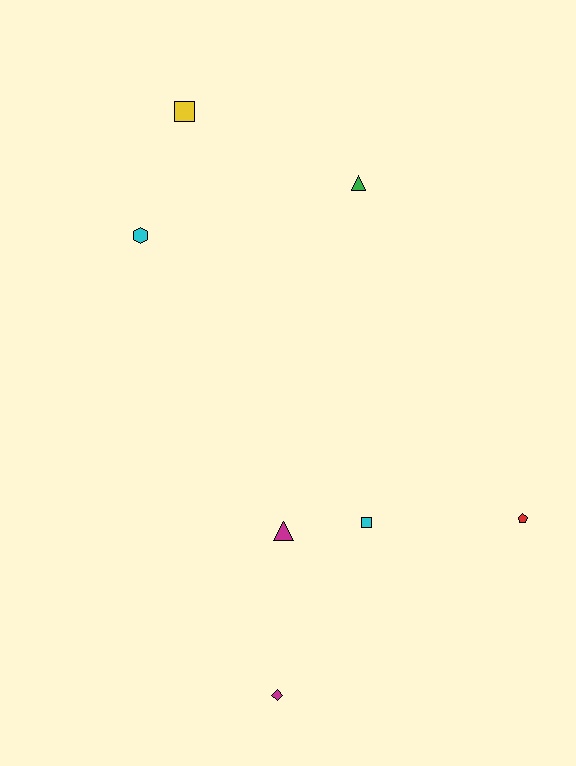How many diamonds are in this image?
There is 1 diamond.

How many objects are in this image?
There are 7 objects.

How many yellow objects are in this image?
There is 1 yellow object.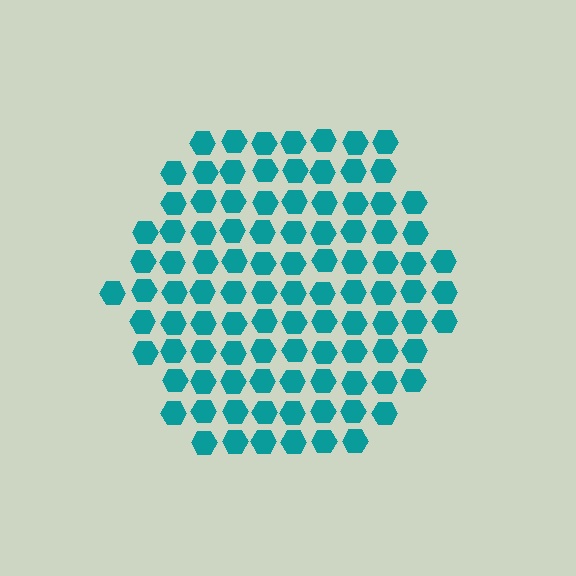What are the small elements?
The small elements are hexagons.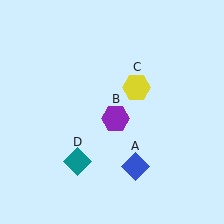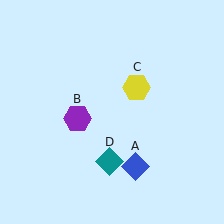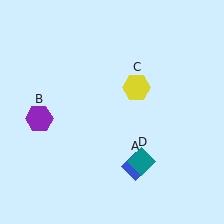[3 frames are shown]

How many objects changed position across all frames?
2 objects changed position: purple hexagon (object B), teal diamond (object D).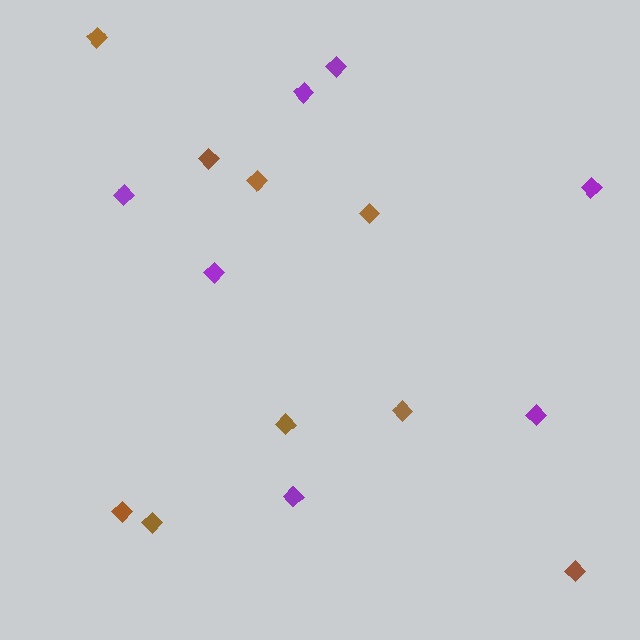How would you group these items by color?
There are 2 groups: one group of purple diamonds (7) and one group of brown diamonds (9).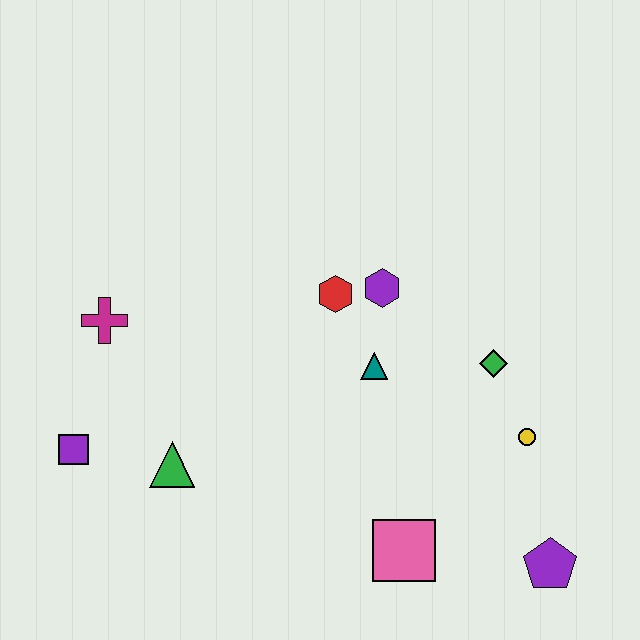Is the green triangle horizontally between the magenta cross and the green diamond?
Yes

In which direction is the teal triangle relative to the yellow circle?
The teal triangle is to the left of the yellow circle.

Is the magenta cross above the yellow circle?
Yes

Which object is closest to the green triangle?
The purple square is closest to the green triangle.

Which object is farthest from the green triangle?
The purple pentagon is farthest from the green triangle.